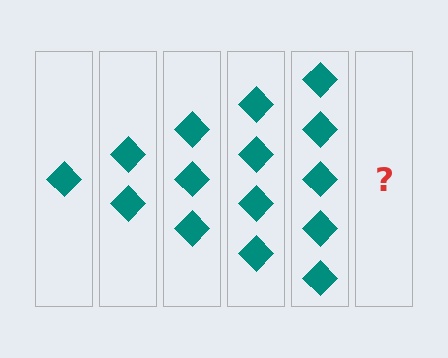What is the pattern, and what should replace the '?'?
The pattern is that each step adds one more diamond. The '?' should be 6 diamonds.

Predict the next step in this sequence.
The next step is 6 diamonds.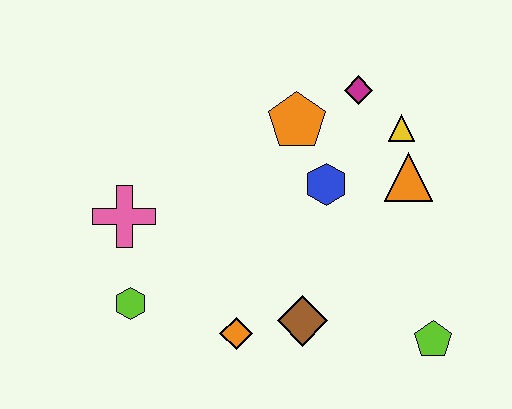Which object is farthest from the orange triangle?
The lime hexagon is farthest from the orange triangle.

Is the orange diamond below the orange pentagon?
Yes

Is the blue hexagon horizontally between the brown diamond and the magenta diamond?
Yes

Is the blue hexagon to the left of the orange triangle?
Yes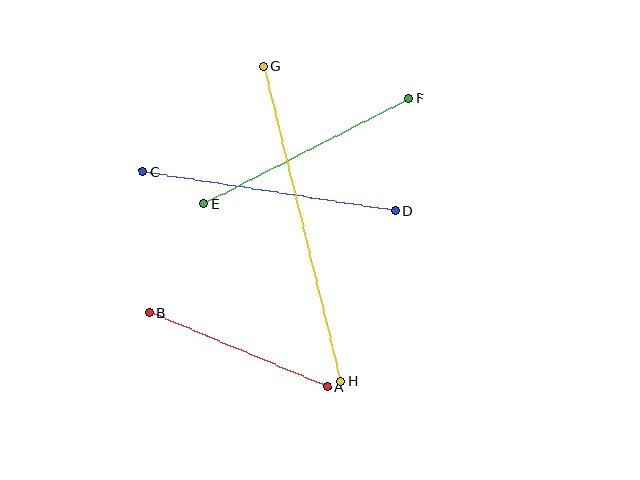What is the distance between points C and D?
The distance is approximately 255 pixels.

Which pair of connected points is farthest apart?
Points G and H are farthest apart.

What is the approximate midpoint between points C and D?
The midpoint is at approximately (269, 191) pixels.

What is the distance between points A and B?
The distance is approximately 192 pixels.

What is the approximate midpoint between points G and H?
The midpoint is at approximately (302, 223) pixels.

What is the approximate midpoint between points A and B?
The midpoint is at approximately (238, 350) pixels.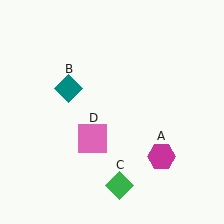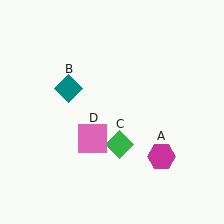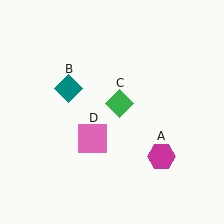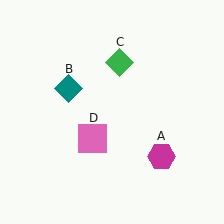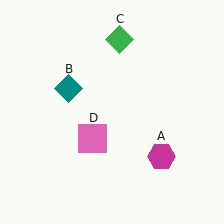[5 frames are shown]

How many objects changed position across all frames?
1 object changed position: green diamond (object C).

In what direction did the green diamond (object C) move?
The green diamond (object C) moved up.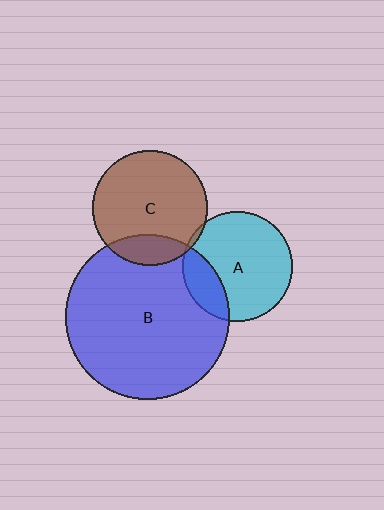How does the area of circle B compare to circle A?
Approximately 2.2 times.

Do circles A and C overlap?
Yes.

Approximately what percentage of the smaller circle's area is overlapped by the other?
Approximately 5%.